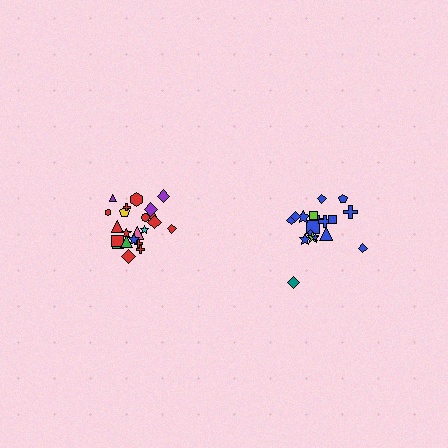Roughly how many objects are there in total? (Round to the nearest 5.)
Roughly 40 objects in total.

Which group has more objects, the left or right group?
The left group.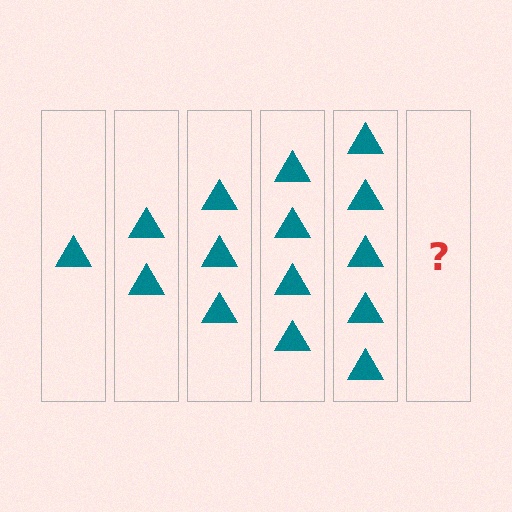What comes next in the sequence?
The next element should be 6 triangles.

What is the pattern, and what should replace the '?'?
The pattern is that each step adds one more triangle. The '?' should be 6 triangles.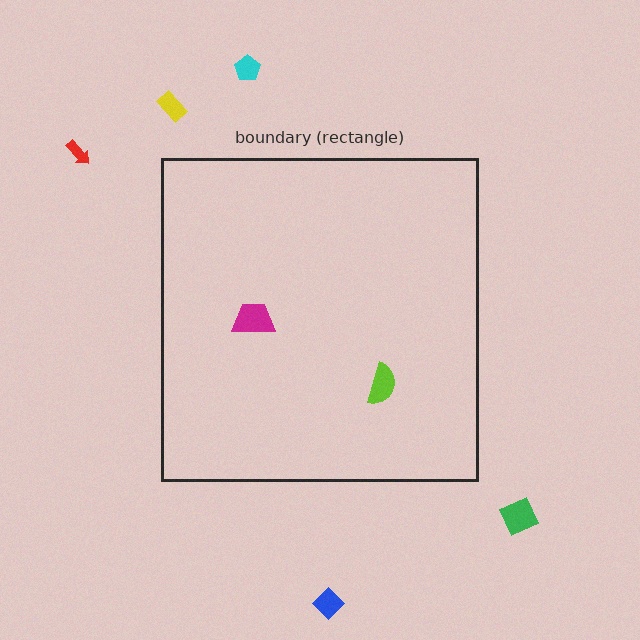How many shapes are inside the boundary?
2 inside, 5 outside.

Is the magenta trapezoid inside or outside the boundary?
Inside.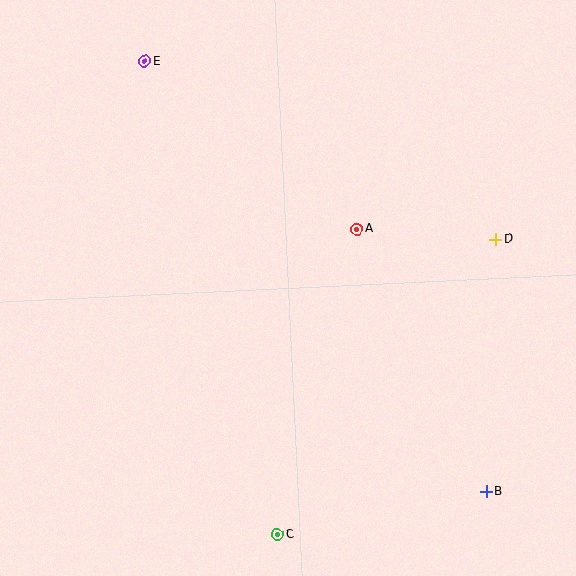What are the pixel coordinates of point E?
Point E is at (145, 61).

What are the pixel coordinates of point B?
Point B is at (486, 492).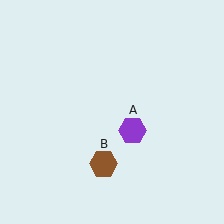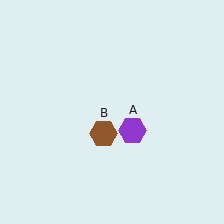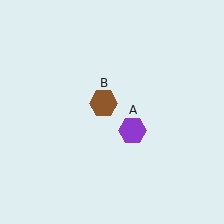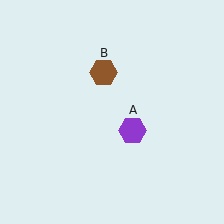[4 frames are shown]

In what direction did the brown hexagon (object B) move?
The brown hexagon (object B) moved up.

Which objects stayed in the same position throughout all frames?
Purple hexagon (object A) remained stationary.